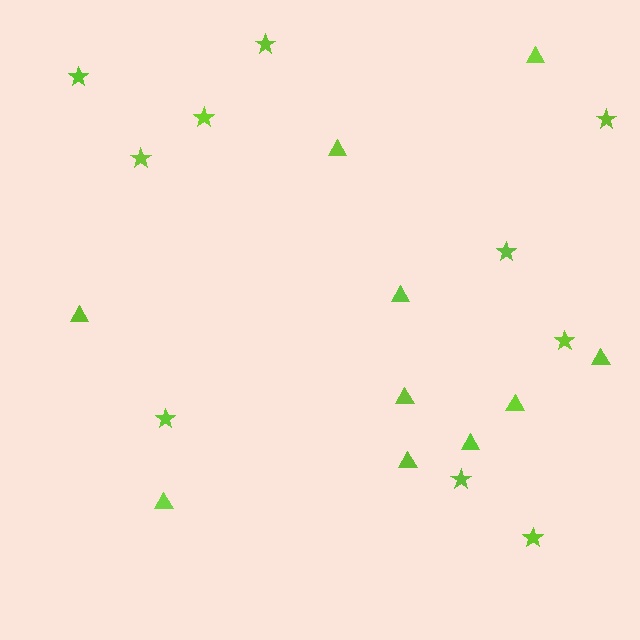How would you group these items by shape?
There are 2 groups: one group of triangles (10) and one group of stars (10).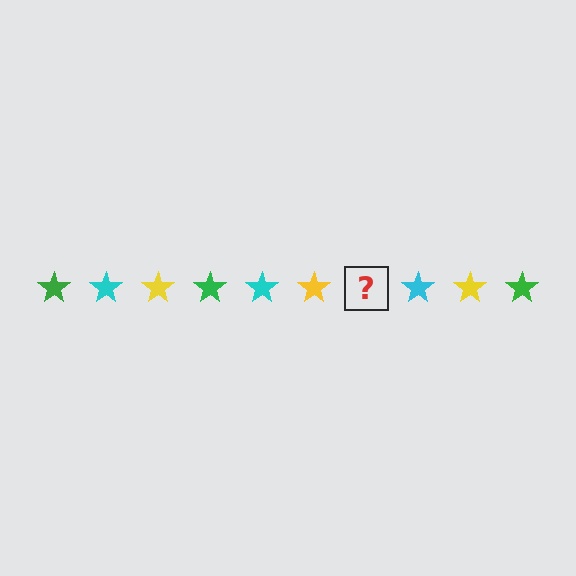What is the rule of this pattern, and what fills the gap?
The rule is that the pattern cycles through green, cyan, yellow stars. The gap should be filled with a green star.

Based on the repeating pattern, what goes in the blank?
The blank should be a green star.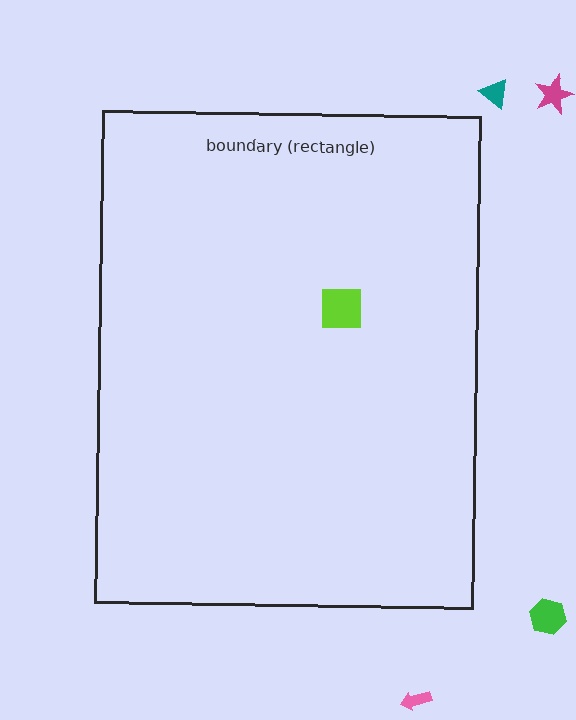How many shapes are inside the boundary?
1 inside, 4 outside.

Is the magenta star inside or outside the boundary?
Outside.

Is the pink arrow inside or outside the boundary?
Outside.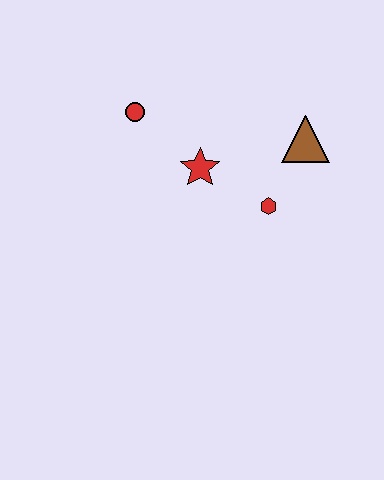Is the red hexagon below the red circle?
Yes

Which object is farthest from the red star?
The brown triangle is farthest from the red star.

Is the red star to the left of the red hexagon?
Yes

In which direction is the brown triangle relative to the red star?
The brown triangle is to the right of the red star.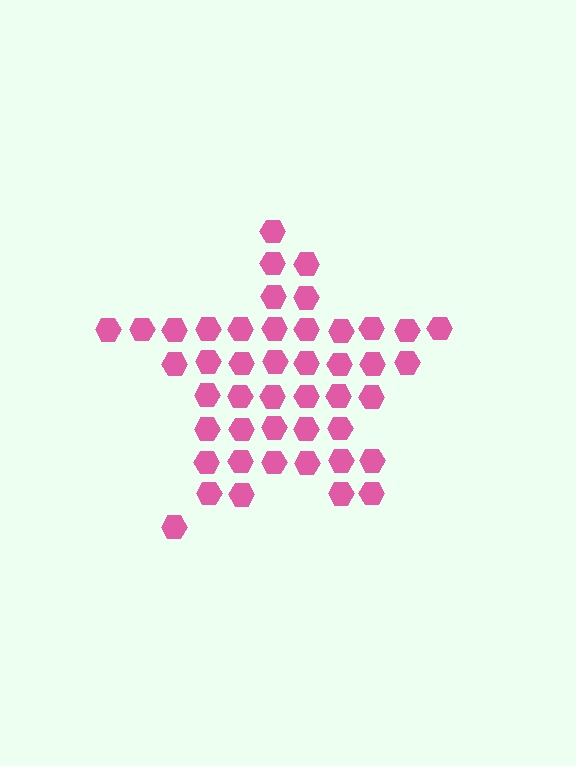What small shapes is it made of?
It is made of small hexagons.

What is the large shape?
The large shape is a star.